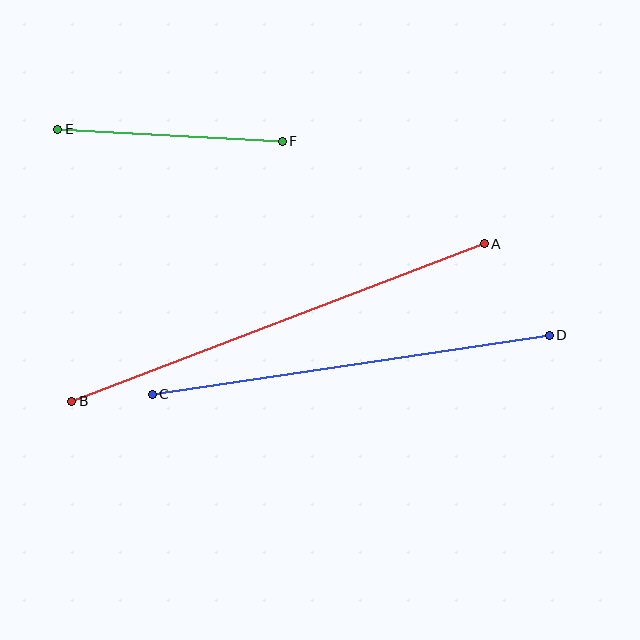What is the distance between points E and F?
The distance is approximately 225 pixels.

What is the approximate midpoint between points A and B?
The midpoint is at approximately (278, 322) pixels.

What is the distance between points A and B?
The distance is approximately 442 pixels.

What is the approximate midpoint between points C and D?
The midpoint is at approximately (351, 365) pixels.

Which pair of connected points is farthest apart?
Points A and B are farthest apart.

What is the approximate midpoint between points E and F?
The midpoint is at approximately (170, 135) pixels.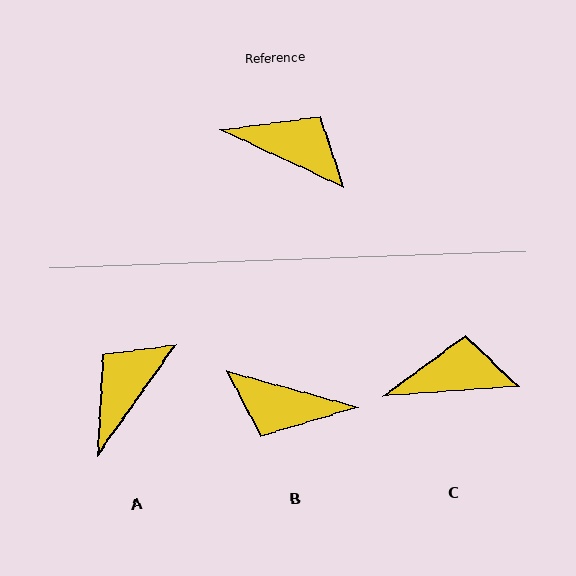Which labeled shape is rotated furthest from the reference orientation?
B, about 171 degrees away.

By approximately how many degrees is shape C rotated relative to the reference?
Approximately 29 degrees counter-clockwise.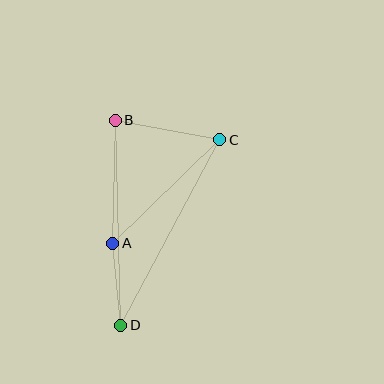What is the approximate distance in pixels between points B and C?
The distance between B and C is approximately 106 pixels.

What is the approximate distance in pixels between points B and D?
The distance between B and D is approximately 205 pixels.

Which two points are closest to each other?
Points A and D are closest to each other.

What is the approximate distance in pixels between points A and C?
The distance between A and C is approximately 149 pixels.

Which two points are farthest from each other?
Points C and D are farthest from each other.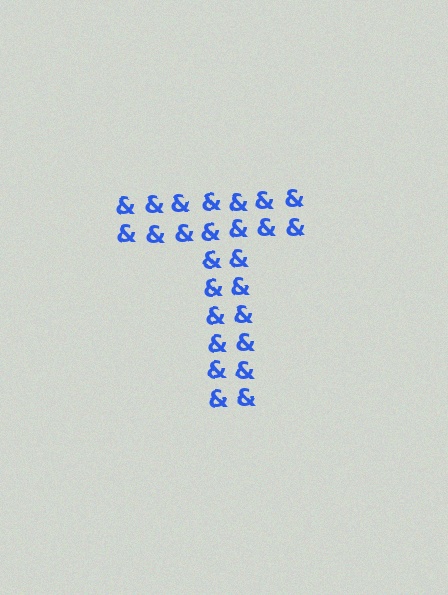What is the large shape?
The large shape is the letter T.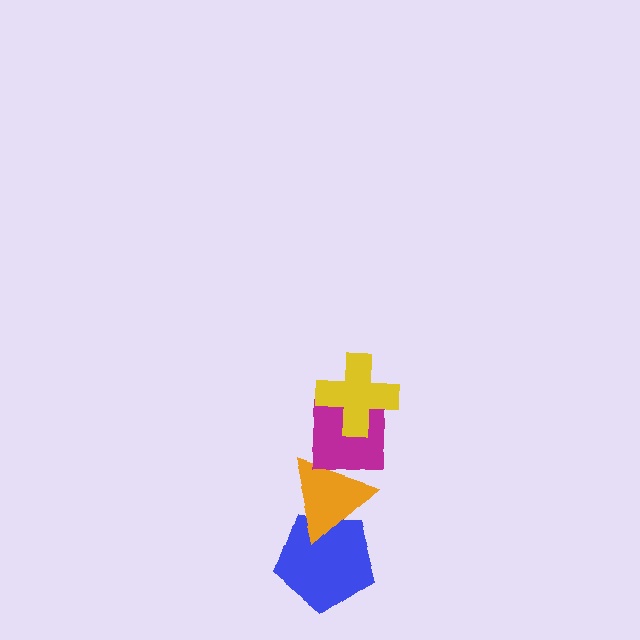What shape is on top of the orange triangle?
The magenta square is on top of the orange triangle.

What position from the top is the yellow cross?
The yellow cross is 1st from the top.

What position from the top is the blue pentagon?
The blue pentagon is 4th from the top.